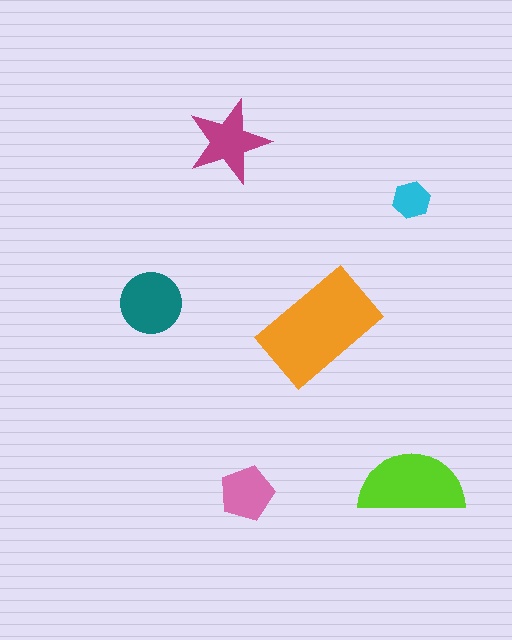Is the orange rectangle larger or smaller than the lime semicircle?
Larger.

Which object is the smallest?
The cyan hexagon.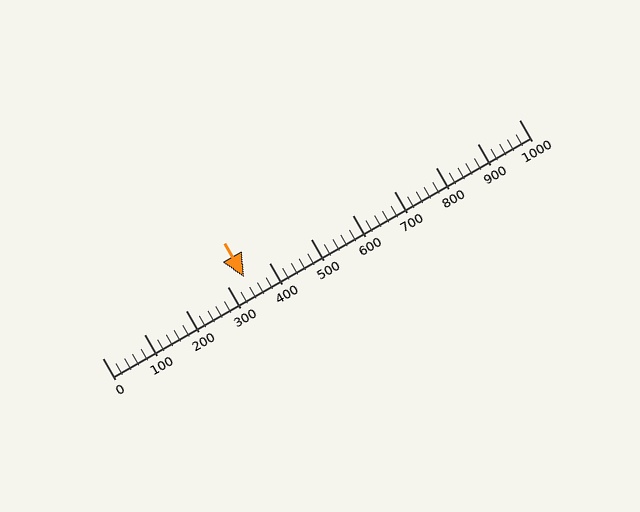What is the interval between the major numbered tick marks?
The major tick marks are spaced 100 units apart.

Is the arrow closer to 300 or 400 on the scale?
The arrow is closer to 300.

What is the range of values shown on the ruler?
The ruler shows values from 0 to 1000.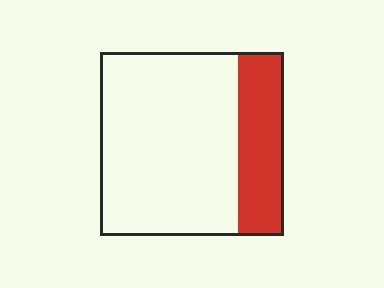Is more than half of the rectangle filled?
No.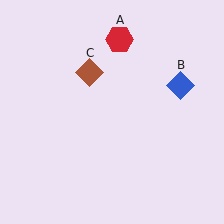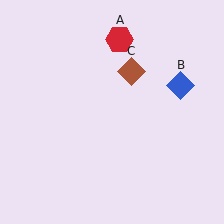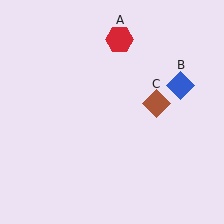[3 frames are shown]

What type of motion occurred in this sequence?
The brown diamond (object C) rotated clockwise around the center of the scene.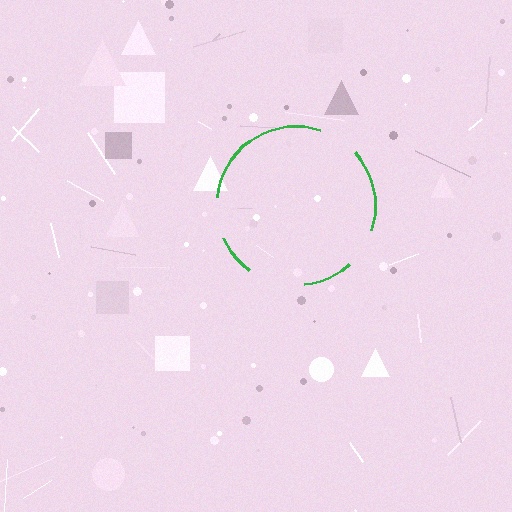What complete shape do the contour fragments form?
The contour fragments form a circle.